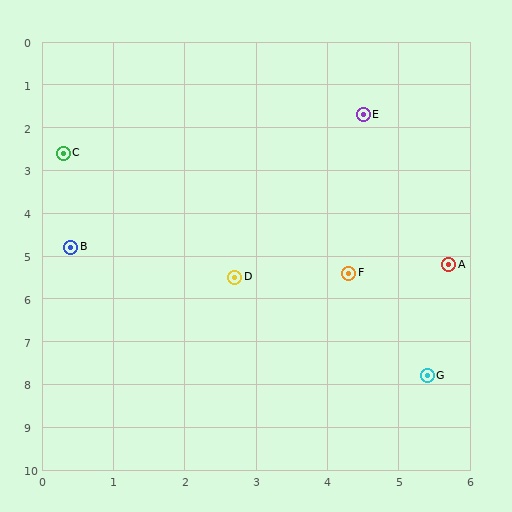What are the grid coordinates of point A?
Point A is at approximately (5.7, 5.2).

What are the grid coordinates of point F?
Point F is at approximately (4.3, 5.4).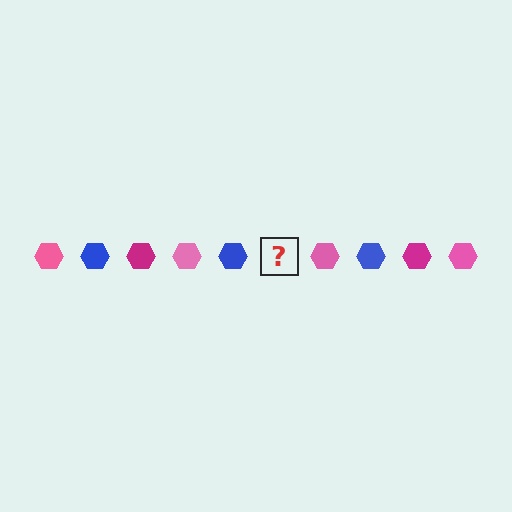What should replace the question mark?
The question mark should be replaced with a magenta hexagon.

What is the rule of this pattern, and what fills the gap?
The rule is that the pattern cycles through pink, blue, magenta hexagons. The gap should be filled with a magenta hexagon.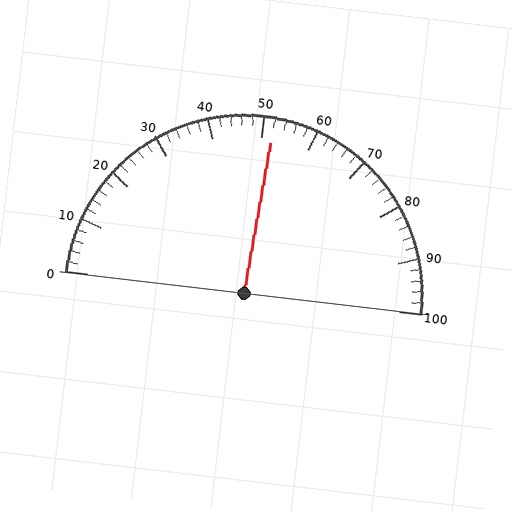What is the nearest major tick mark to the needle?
The nearest major tick mark is 50.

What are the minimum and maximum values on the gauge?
The gauge ranges from 0 to 100.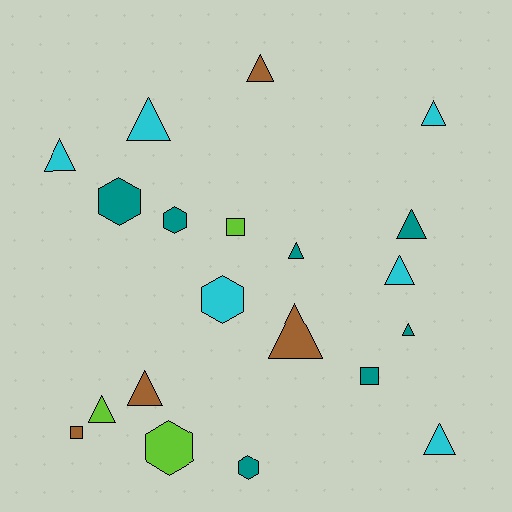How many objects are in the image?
There are 20 objects.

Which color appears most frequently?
Teal, with 7 objects.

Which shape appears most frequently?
Triangle, with 12 objects.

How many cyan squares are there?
There are no cyan squares.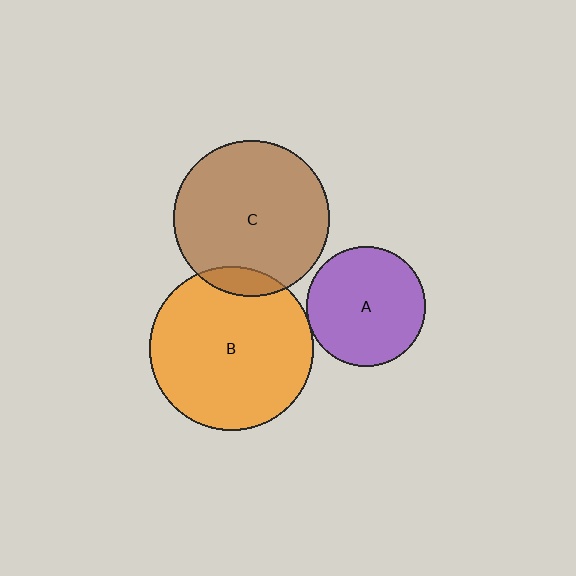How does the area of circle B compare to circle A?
Approximately 1.9 times.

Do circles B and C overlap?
Yes.